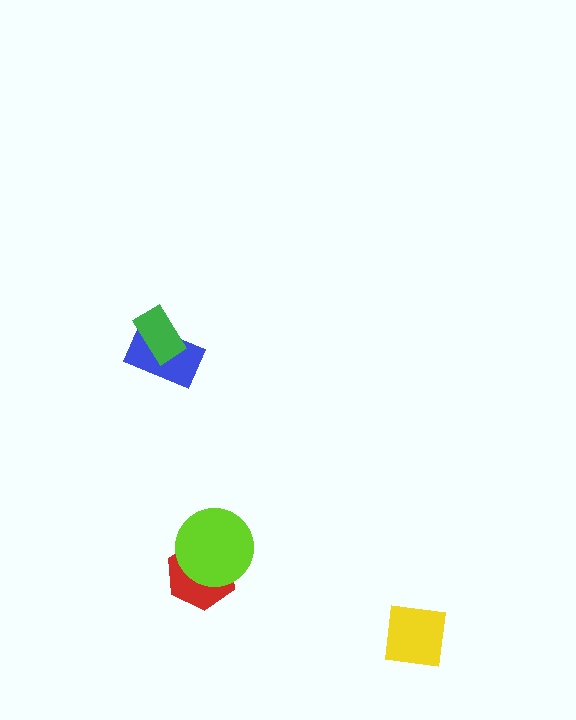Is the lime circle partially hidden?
No, no other shape covers it.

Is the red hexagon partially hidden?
Yes, it is partially covered by another shape.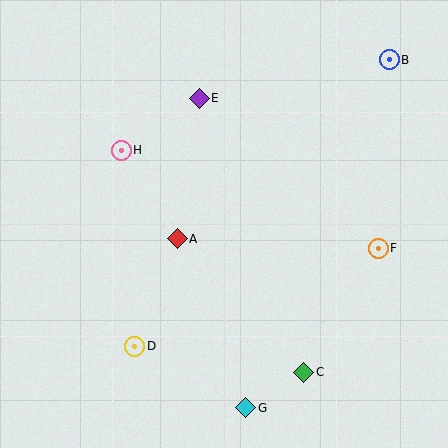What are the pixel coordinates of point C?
Point C is at (304, 372).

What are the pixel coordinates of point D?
Point D is at (135, 346).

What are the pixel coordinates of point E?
Point E is at (199, 98).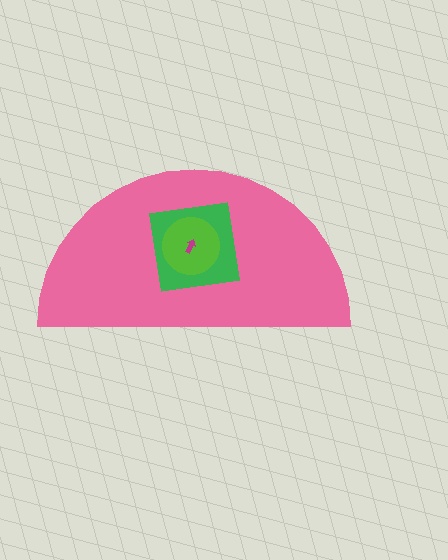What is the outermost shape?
The pink semicircle.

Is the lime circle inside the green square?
Yes.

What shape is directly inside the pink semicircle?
The green square.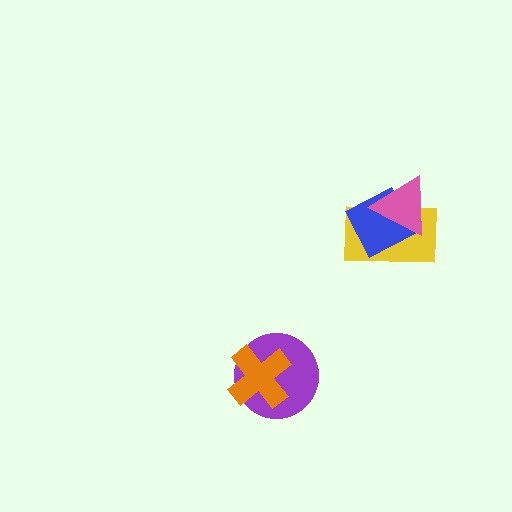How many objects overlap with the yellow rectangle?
2 objects overlap with the yellow rectangle.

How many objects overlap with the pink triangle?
2 objects overlap with the pink triangle.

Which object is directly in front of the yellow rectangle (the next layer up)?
The blue square is directly in front of the yellow rectangle.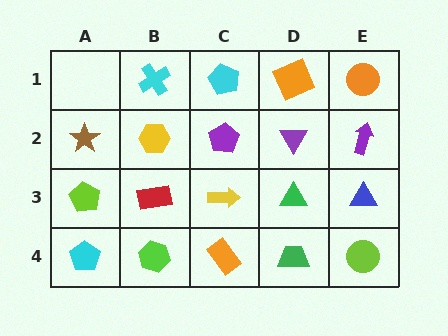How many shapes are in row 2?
5 shapes.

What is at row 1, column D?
An orange square.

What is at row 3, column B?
A red rectangle.